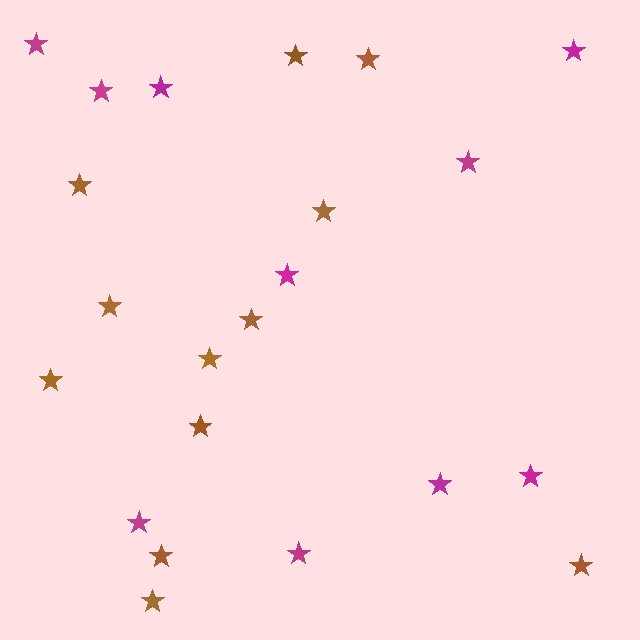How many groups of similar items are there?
There are 2 groups: one group of magenta stars (10) and one group of brown stars (12).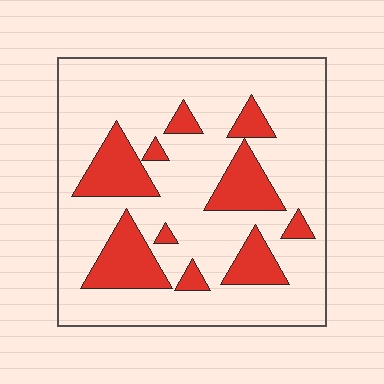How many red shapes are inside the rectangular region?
10.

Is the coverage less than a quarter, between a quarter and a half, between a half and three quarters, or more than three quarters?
Less than a quarter.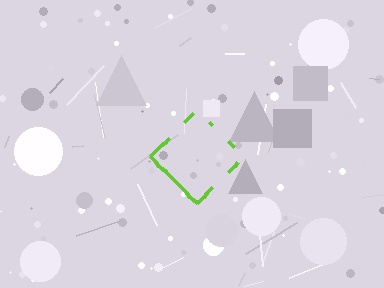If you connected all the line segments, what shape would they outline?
They would outline a diamond.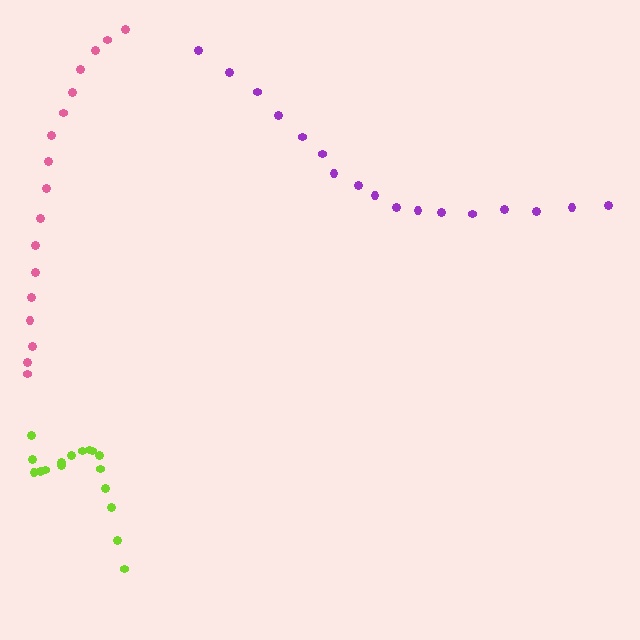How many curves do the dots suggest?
There are 3 distinct paths.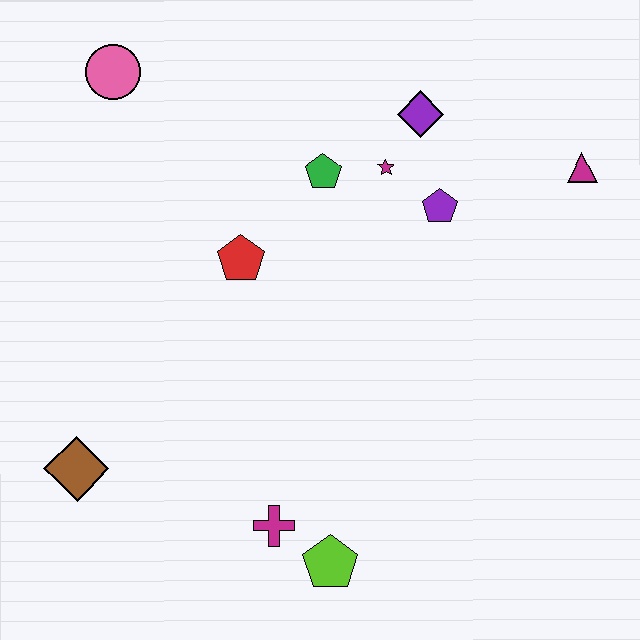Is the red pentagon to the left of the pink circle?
No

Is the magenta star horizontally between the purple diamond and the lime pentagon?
Yes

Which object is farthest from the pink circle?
The lime pentagon is farthest from the pink circle.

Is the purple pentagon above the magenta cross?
Yes